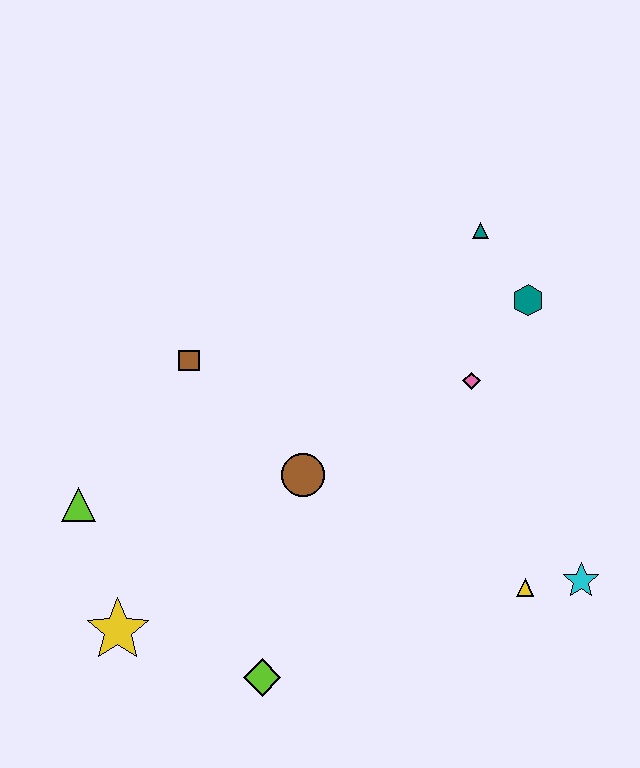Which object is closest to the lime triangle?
The yellow star is closest to the lime triangle.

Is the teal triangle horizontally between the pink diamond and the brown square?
No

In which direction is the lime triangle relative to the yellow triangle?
The lime triangle is to the left of the yellow triangle.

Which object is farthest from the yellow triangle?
The lime triangle is farthest from the yellow triangle.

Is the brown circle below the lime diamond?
No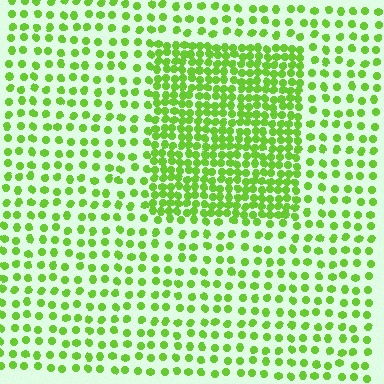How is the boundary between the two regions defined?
The boundary is defined by a change in element density (approximately 2.3x ratio). All elements are the same color, size, and shape.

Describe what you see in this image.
The image contains small lime elements arranged at two different densities. A rectangle-shaped region is visible where the elements are more densely packed than the surrounding area.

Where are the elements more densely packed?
The elements are more densely packed inside the rectangle boundary.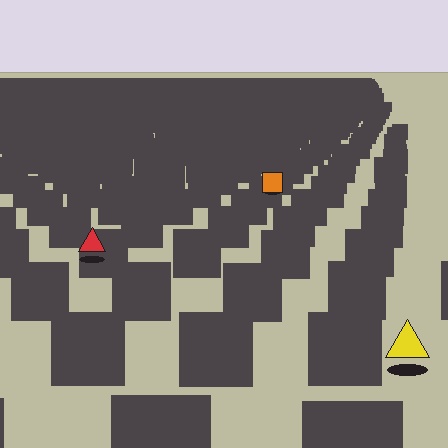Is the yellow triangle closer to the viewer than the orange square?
Yes. The yellow triangle is closer — you can tell from the texture gradient: the ground texture is coarser near it.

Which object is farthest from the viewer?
The orange square is farthest from the viewer. It appears smaller and the ground texture around it is denser.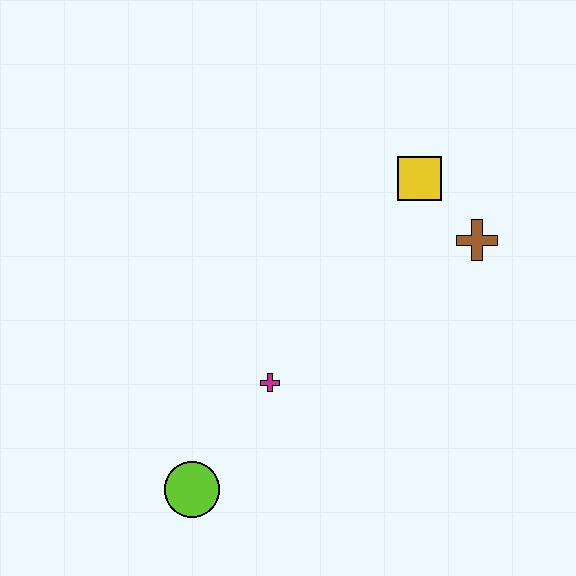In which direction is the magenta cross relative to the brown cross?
The magenta cross is to the left of the brown cross.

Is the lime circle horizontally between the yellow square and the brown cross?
No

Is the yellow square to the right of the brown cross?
No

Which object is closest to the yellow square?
The brown cross is closest to the yellow square.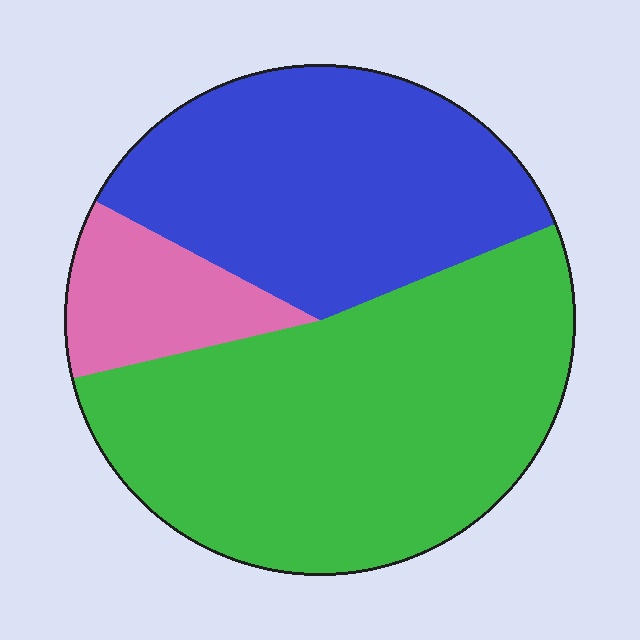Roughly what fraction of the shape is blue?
Blue takes up about three eighths (3/8) of the shape.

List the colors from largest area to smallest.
From largest to smallest: green, blue, pink.